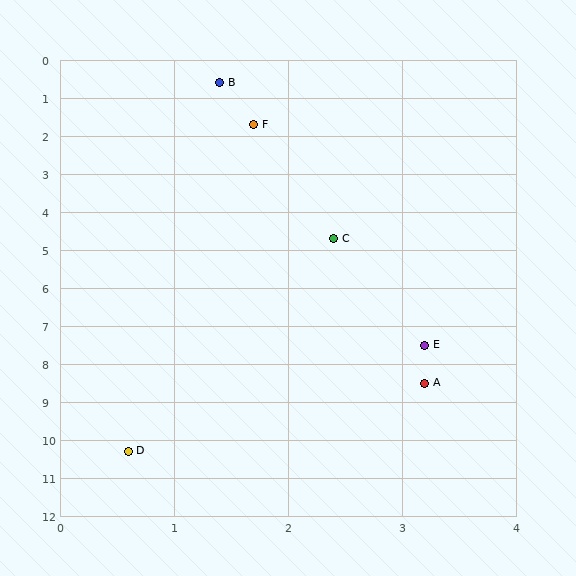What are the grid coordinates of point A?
Point A is at approximately (3.2, 8.5).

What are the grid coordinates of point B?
Point B is at approximately (1.4, 0.6).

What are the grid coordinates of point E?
Point E is at approximately (3.2, 7.5).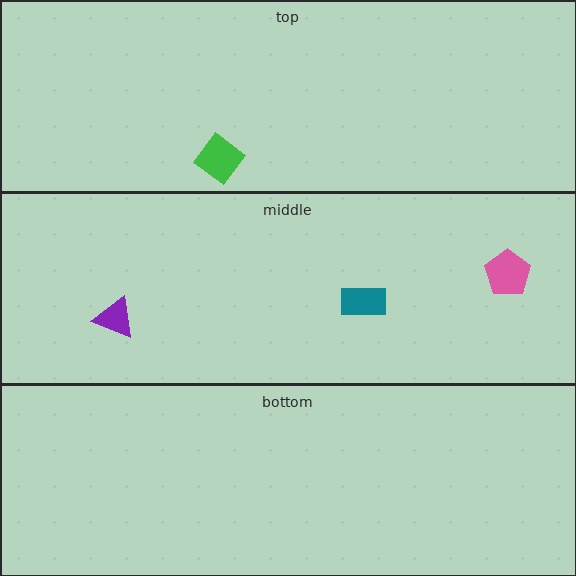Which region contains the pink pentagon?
The middle region.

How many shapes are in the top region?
1.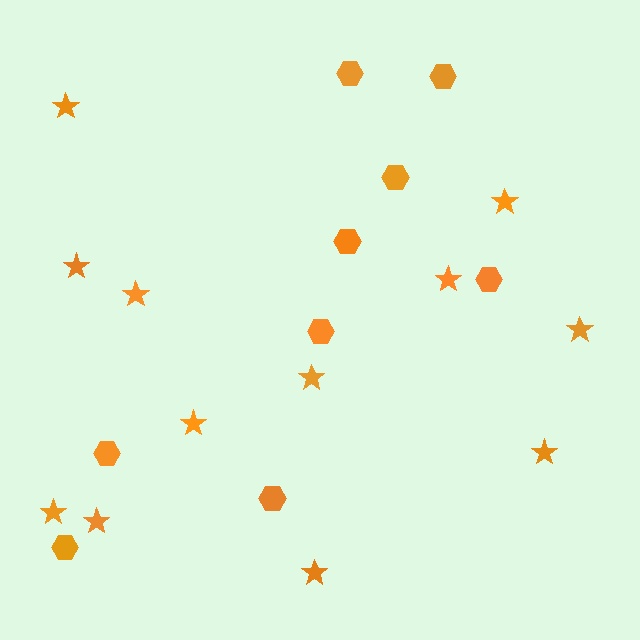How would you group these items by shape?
There are 2 groups: one group of stars (12) and one group of hexagons (9).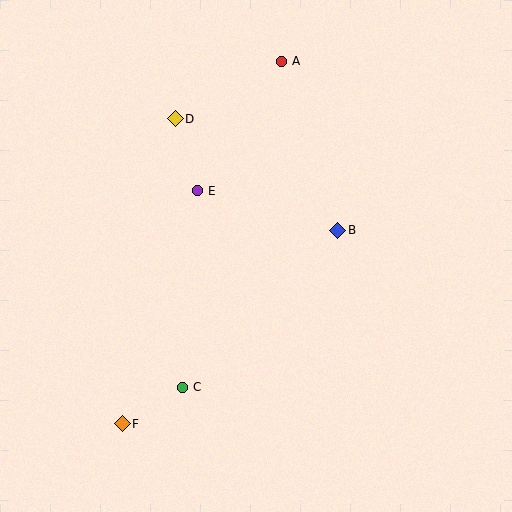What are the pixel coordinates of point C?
Point C is at (183, 387).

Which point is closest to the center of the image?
Point B at (338, 230) is closest to the center.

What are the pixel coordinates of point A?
Point A is at (282, 61).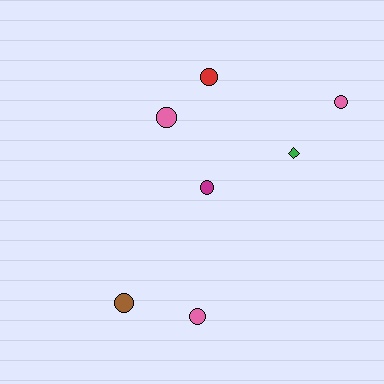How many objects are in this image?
There are 7 objects.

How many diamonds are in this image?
There is 1 diamond.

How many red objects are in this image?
There is 1 red object.